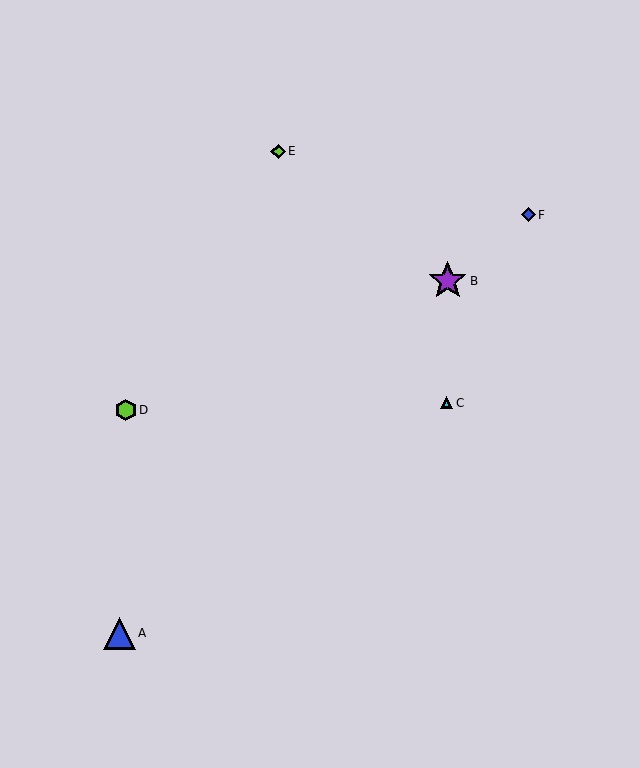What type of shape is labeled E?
Shape E is a lime diamond.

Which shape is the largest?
The purple star (labeled B) is the largest.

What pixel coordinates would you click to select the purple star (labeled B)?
Click at (448, 281) to select the purple star B.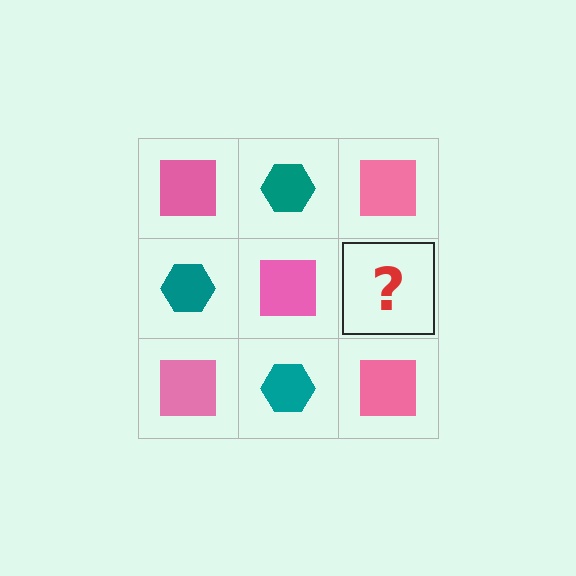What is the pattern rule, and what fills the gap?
The rule is that it alternates pink square and teal hexagon in a checkerboard pattern. The gap should be filled with a teal hexagon.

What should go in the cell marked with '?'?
The missing cell should contain a teal hexagon.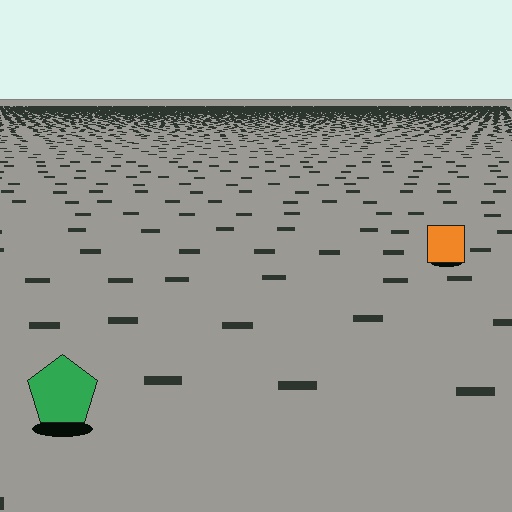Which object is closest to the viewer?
The green pentagon is closest. The texture marks near it are larger and more spread out.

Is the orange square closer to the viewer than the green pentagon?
No. The green pentagon is closer — you can tell from the texture gradient: the ground texture is coarser near it.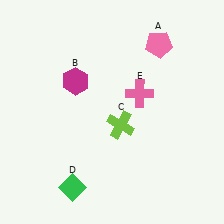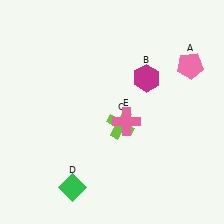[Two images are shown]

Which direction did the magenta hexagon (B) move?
The magenta hexagon (B) moved right.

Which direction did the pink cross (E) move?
The pink cross (E) moved down.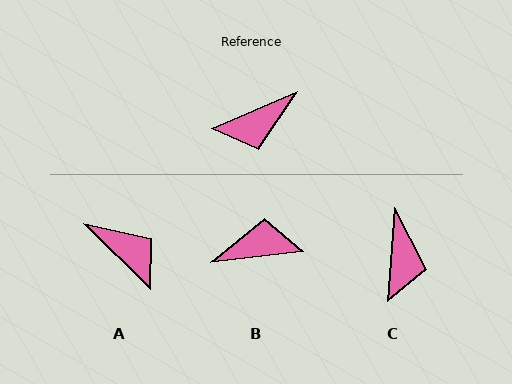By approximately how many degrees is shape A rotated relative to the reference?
Approximately 112 degrees counter-clockwise.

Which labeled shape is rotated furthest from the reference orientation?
B, about 163 degrees away.